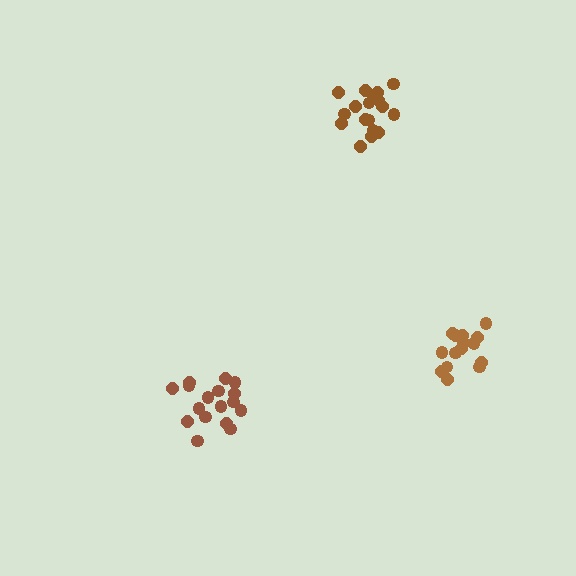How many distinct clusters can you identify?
There are 3 distinct clusters.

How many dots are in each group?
Group 1: 18 dots, Group 2: 15 dots, Group 3: 17 dots (50 total).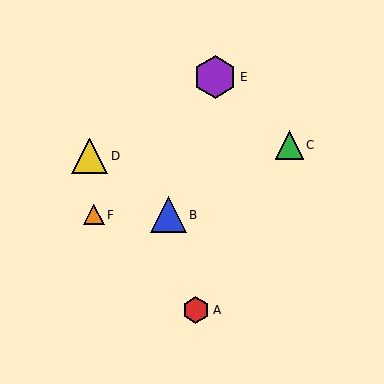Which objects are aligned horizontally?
Objects B, F are aligned horizontally.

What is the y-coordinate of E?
Object E is at y≈77.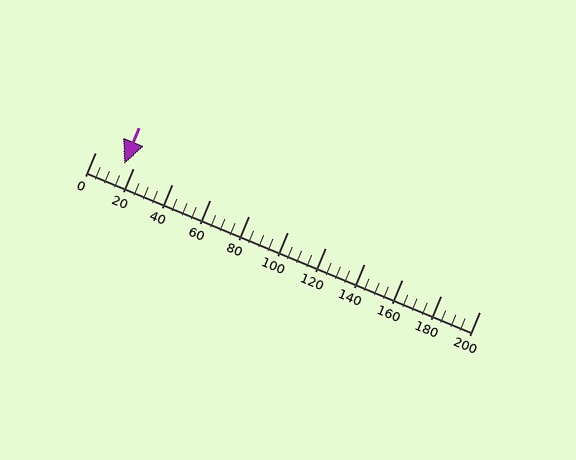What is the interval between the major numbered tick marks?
The major tick marks are spaced 20 units apart.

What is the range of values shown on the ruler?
The ruler shows values from 0 to 200.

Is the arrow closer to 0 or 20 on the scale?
The arrow is closer to 20.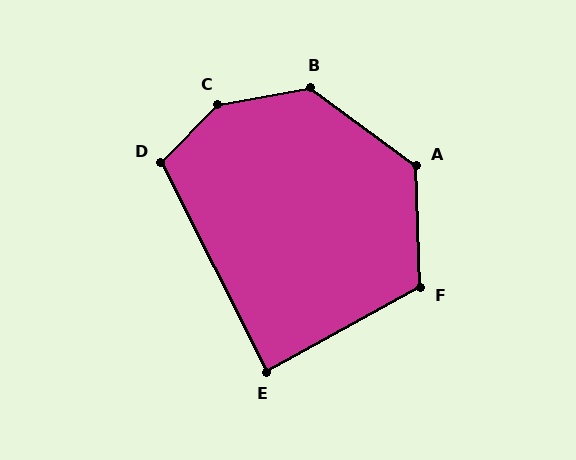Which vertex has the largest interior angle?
C, at approximately 145 degrees.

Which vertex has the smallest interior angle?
E, at approximately 88 degrees.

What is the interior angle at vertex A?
Approximately 128 degrees (obtuse).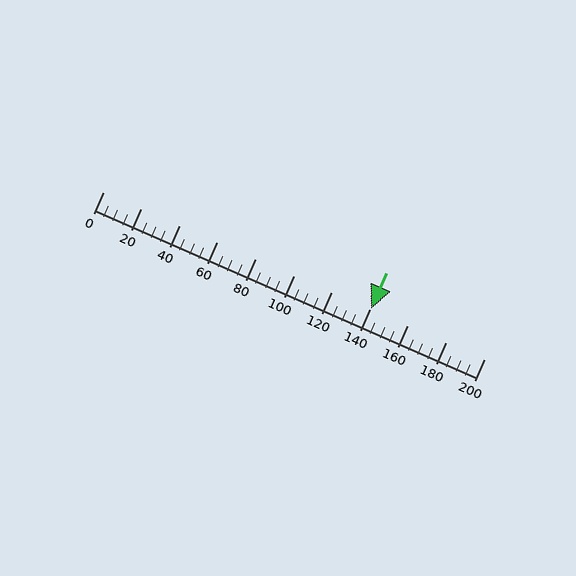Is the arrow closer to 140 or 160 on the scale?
The arrow is closer to 140.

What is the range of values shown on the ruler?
The ruler shows values from 0 to 200.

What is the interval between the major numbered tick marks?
The major tick marks are spaced 20 units apart.